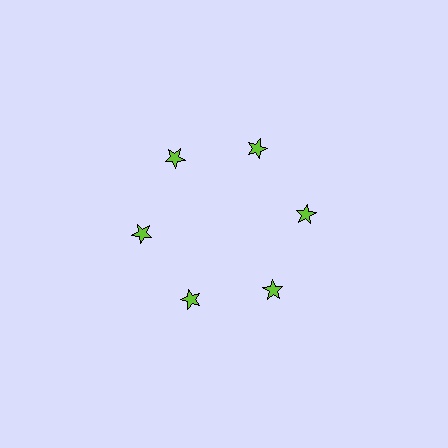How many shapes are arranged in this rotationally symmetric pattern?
There are 6 shapes, arranged in 6 groups of 1.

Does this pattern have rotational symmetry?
Yes, this pattern has 6-fold rotational symmetry. It looks the same after rotating 60 degrees around the center.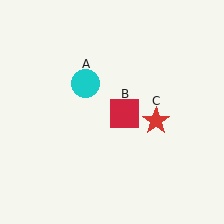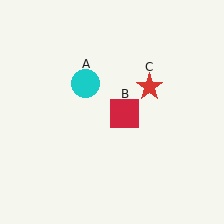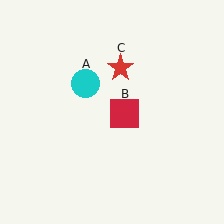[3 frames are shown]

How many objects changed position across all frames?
1 object changed position: red star (object C).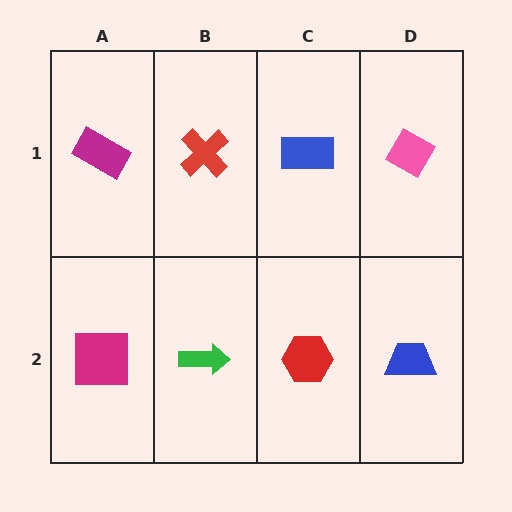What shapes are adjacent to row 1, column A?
A magenta square (row 2, column A), a red cross (row 1, column B).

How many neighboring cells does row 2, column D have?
2.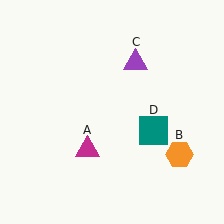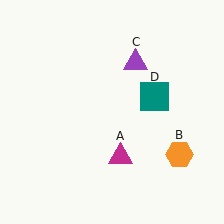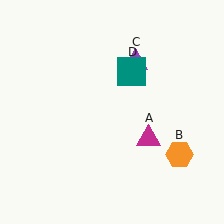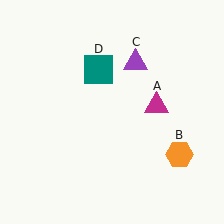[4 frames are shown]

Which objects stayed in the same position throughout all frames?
Orange hexagon (object B) and purple triangle (object C) remained stationary.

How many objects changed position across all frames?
2 objects changed position: magenta triangle (object A), teal square (object D).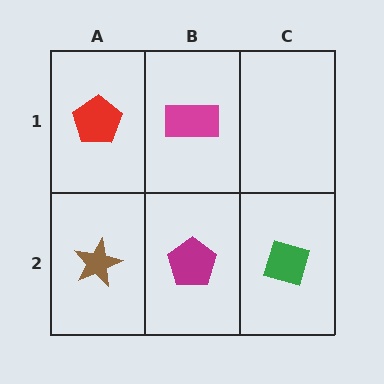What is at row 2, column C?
A green diamond.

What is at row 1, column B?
A magenta rectangle.